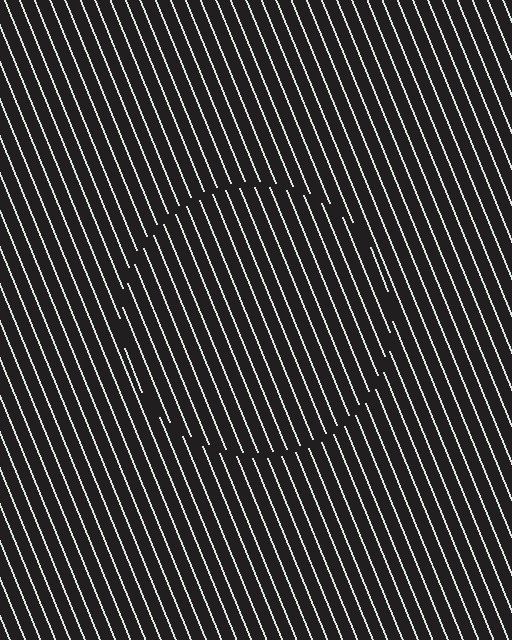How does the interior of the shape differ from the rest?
The interior of the shape contains the same grating, shifted by half a period — the contour is defined by the phase discontinuity where line-ends from the inner and outer gratings abut.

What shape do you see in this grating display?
An illusory circle. The interior of the shape contains the same grating, shifted by half a period — the contour is defined by the phase discontinuity where line-ends from the inner and outer gratings abut.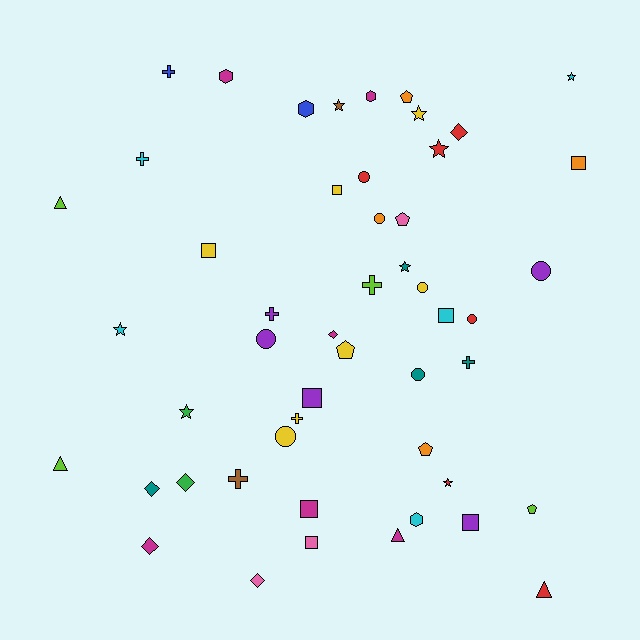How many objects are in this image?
There are 50 objects.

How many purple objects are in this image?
There are 5 purple objects.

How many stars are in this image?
There are 8 stars.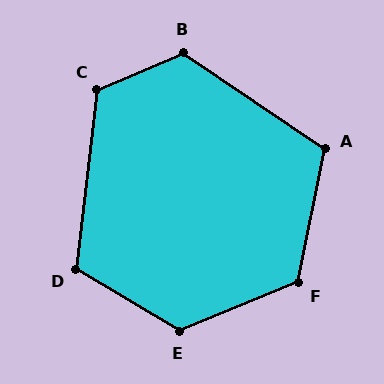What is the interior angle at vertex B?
Approximately 123 degrees (obtuse).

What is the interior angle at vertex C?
Approximately 120 degrees (obtuse).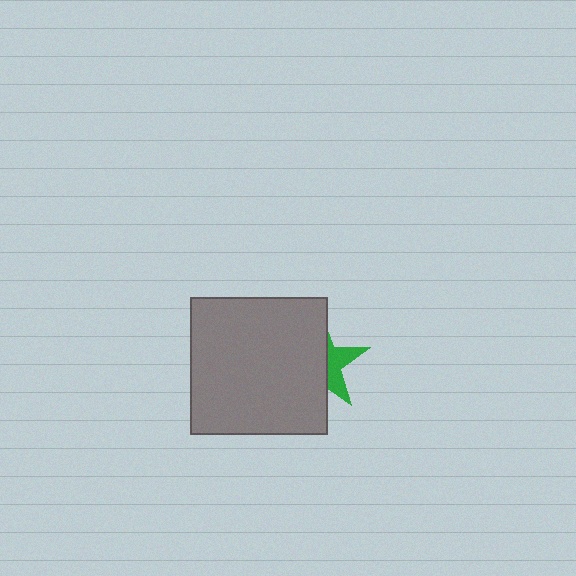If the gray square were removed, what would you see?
You would see the complete green star.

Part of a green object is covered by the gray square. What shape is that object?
It is a star.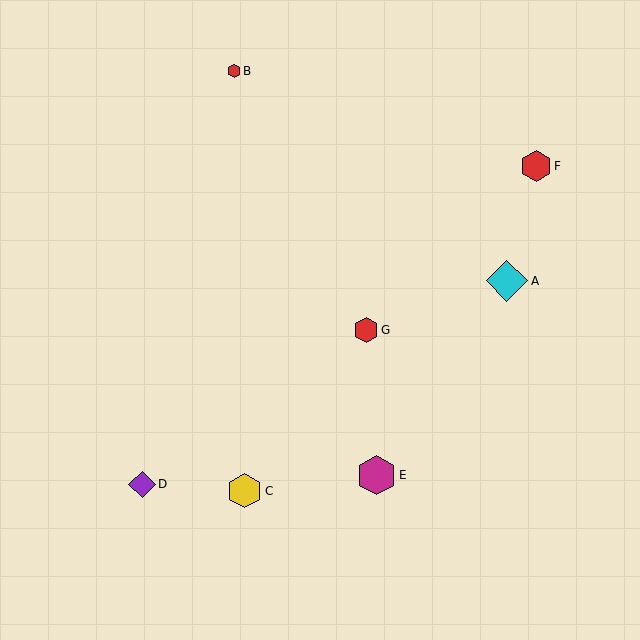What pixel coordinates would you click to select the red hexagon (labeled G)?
Click at (366, 330) to select the red hexagon G.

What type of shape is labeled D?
Shape D is a purple diamond.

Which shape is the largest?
The cyan diamond (labeled A) is the largest.